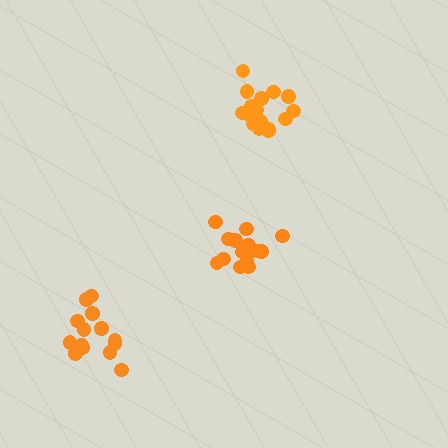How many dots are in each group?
Group 1: 16 dots, Group 2: 18 dots, Group 3: 14 dots (48 total).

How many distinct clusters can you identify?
There are 3 distinct clusters.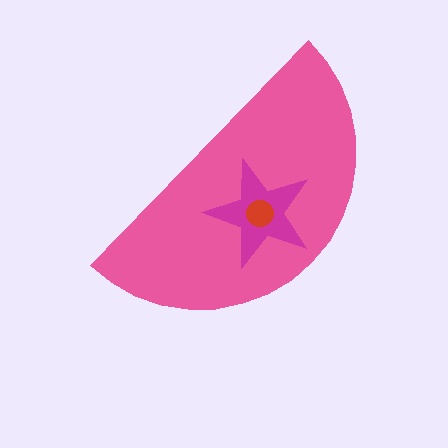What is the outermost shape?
The pink semicircle.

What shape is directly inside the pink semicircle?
The magenta star.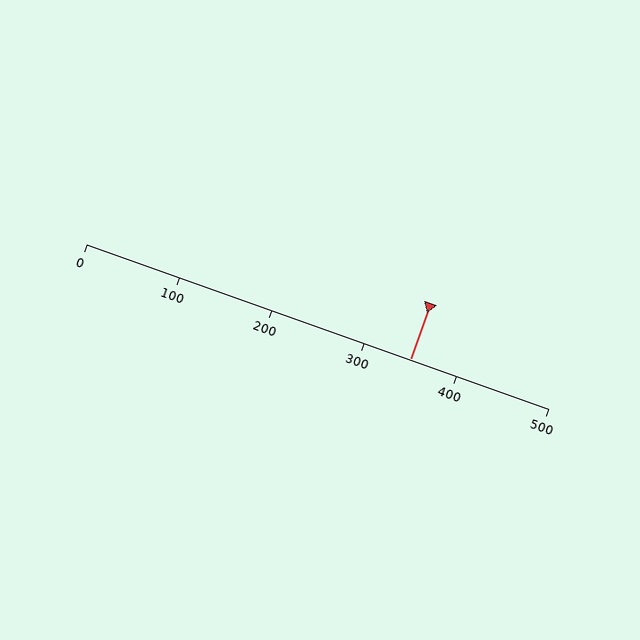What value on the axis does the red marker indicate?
The marker indicates approximately 350.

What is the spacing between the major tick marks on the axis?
The major ticks are spaced 100 apart.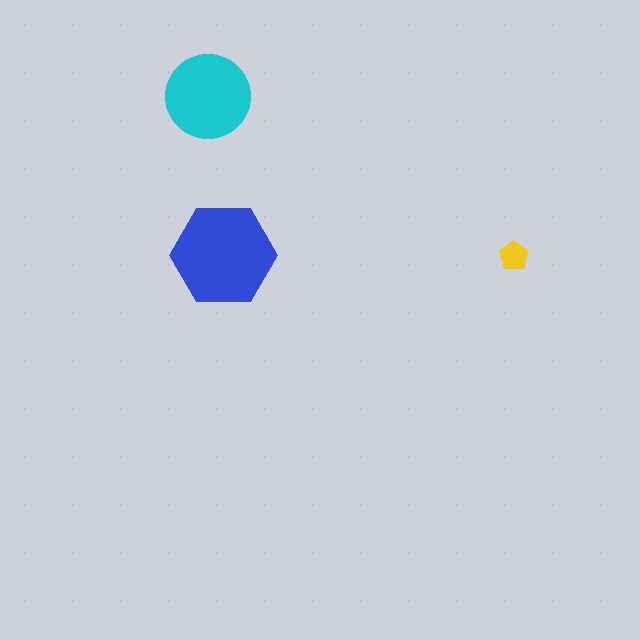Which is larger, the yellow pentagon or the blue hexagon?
The blue hexagon.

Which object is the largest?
The blue hexagon.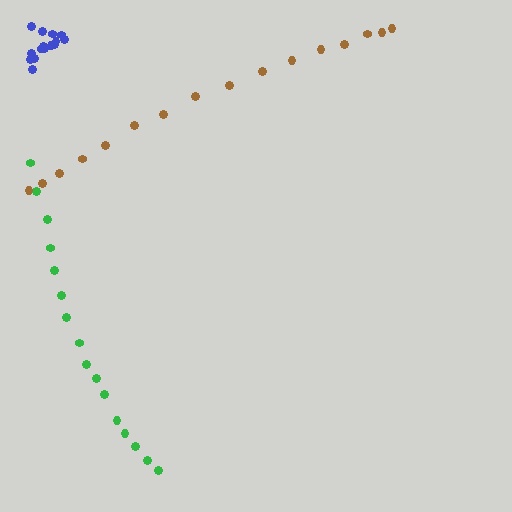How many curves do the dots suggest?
There are 3 distinct paths.